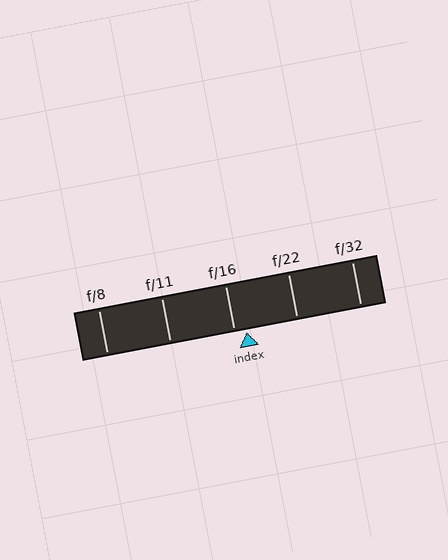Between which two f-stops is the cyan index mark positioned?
The index mark is between f/16 and f/22.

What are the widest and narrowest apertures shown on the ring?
The widest aperture shown is f/8 and the narrowest is f/32.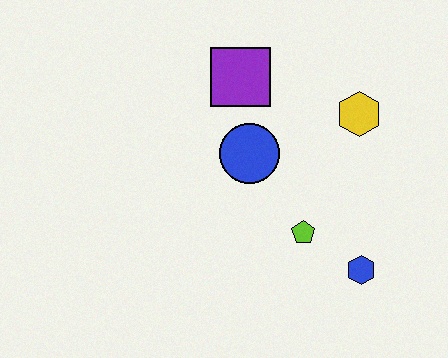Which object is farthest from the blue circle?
The blue hexagon is farthest from the blue circle.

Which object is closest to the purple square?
The blue circle is closest to the purple square.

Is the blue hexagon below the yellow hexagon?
Yes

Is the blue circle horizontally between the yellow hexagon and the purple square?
Yes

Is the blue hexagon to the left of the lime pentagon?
No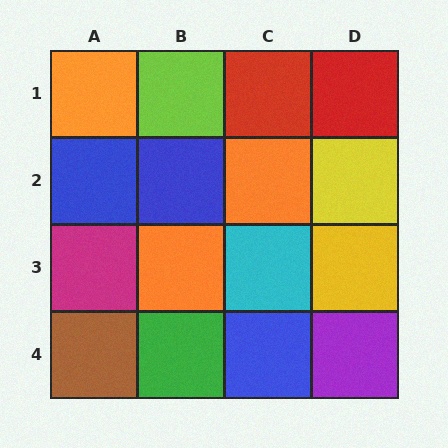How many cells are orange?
3 cells are orange.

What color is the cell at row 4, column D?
Purple.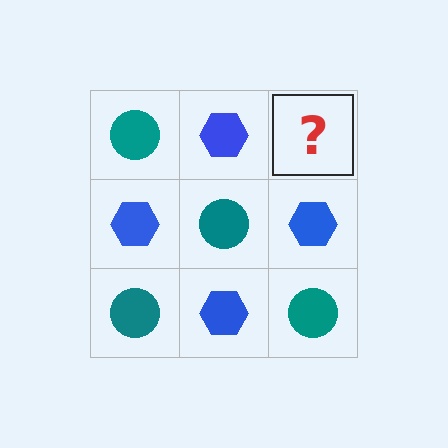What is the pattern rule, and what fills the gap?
The rule is that it alternates teal circle and blue hexagon in a checkerboard pattern. The gap should be filled with a teal circle.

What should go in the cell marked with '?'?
The missing cell should contain a teal circle.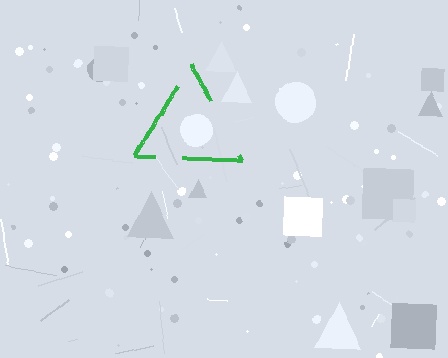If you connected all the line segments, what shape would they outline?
They would outline a triangle.